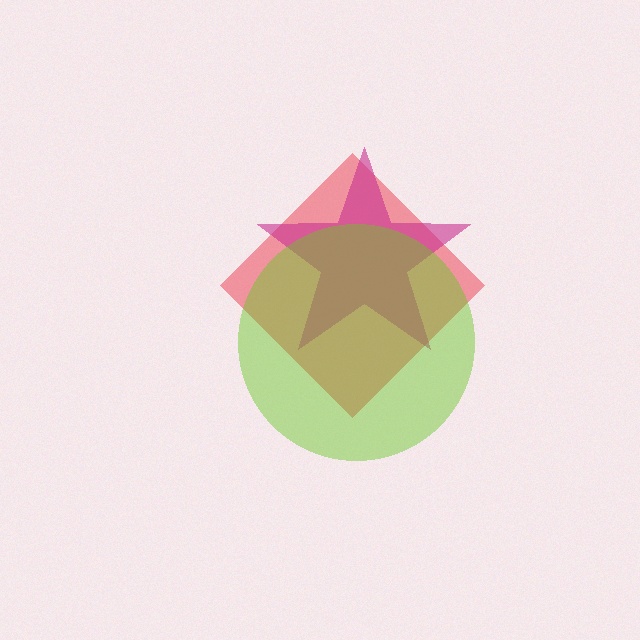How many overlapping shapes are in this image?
There are 3 overlapping shapes in the image.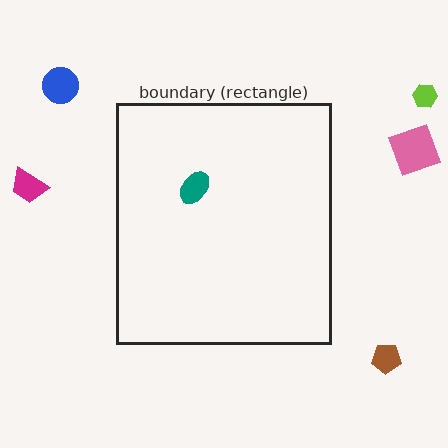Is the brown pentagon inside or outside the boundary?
Outside.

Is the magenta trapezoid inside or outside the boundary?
Outside.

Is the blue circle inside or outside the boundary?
Outside.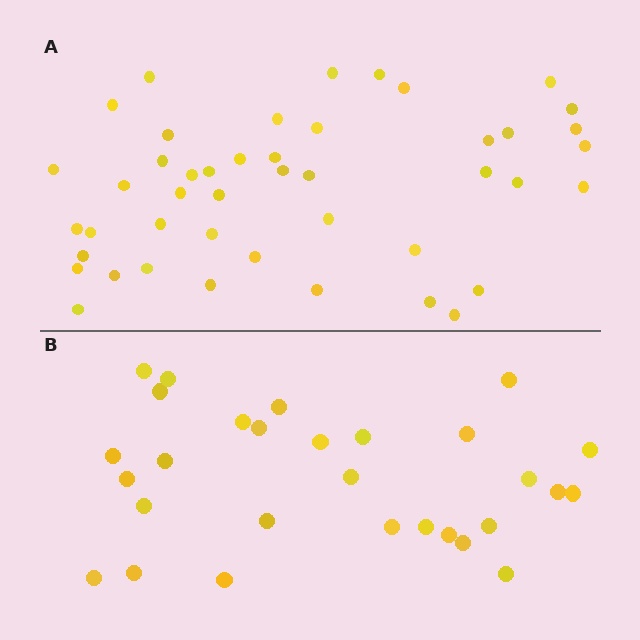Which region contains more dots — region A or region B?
Region A (the top region) has more dots.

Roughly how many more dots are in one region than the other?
Region A has approximately 15 more dots than region B.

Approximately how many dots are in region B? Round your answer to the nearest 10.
About 30 dots. (The exact count is 29, which rounds to 30.)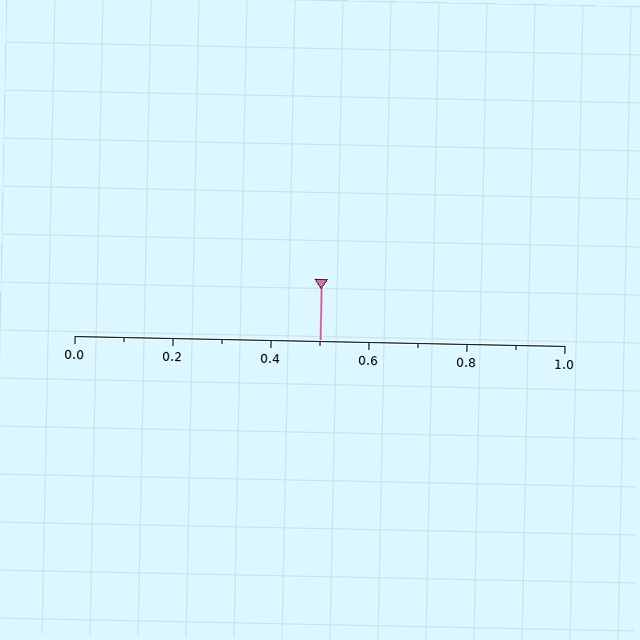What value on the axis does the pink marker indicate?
The marker indicates approximately 0.5.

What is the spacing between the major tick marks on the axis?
The major ticks are spaced 0.2 apart.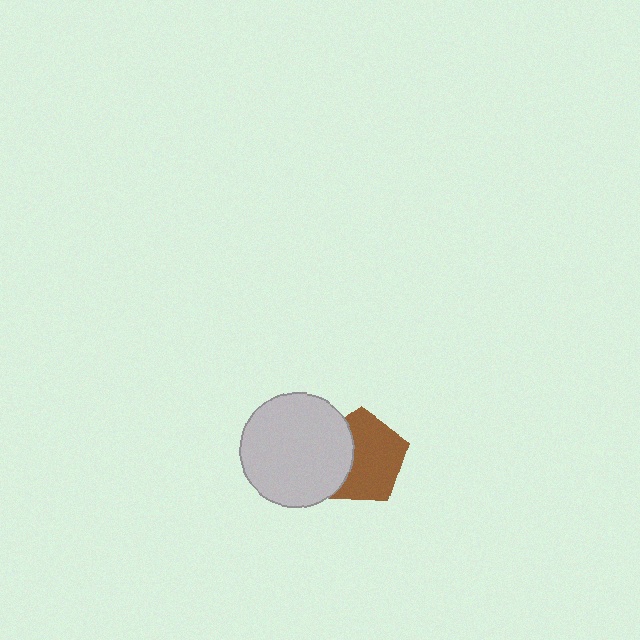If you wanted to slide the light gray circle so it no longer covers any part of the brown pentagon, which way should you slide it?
Slide it left — that is the most direct way to separate the two shapes.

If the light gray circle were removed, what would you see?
You would see the complete brown pentagon.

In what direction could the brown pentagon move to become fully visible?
The brown pentagon could move right. That would shift it out from behind the light gray circle entirely.